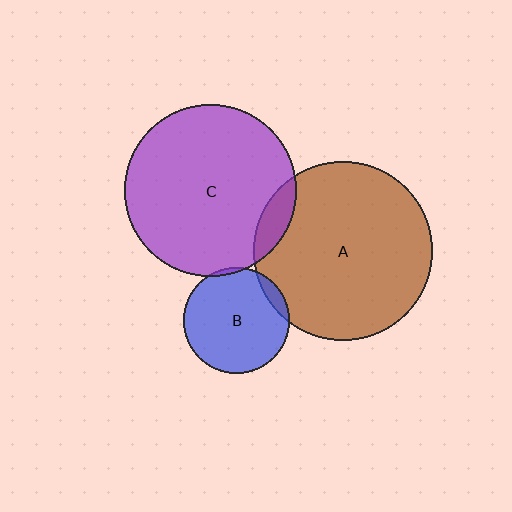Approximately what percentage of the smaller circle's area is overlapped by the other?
Approximately 5%.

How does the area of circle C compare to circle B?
Approximately 2.7 times.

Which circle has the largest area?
Circle A (brown).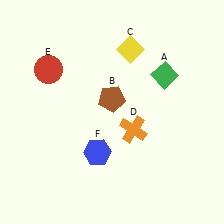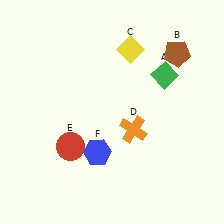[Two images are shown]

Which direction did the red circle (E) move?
The red circle (E) moved down.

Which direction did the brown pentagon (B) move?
The brown pentagon (B) moved right.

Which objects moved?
The objects that moved are: the brown pentagon (B), the red circle (E).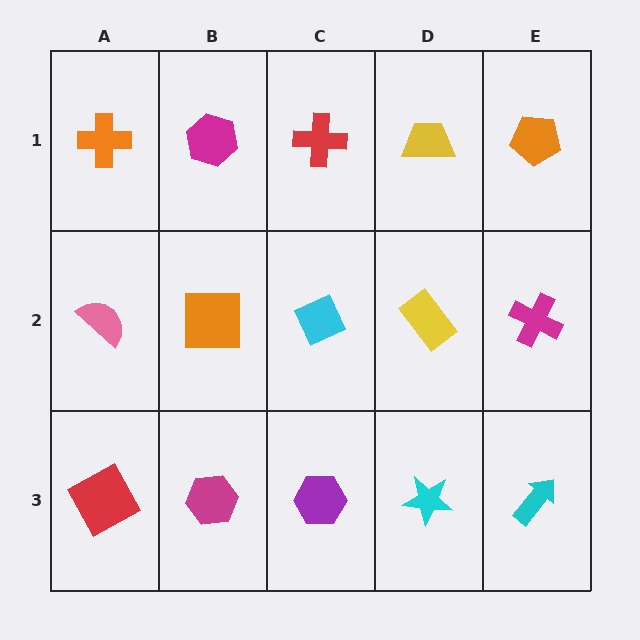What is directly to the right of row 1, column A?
A magenta hexagon.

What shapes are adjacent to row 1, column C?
A cyan diamond (row 2, column C), a magenta hexagon (row 1, column B), a yellow trapezoid (row 1, column D).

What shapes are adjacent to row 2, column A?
An orange cross (row 1, column A), a red square (row 3, column A), an orange square (row 2, column B).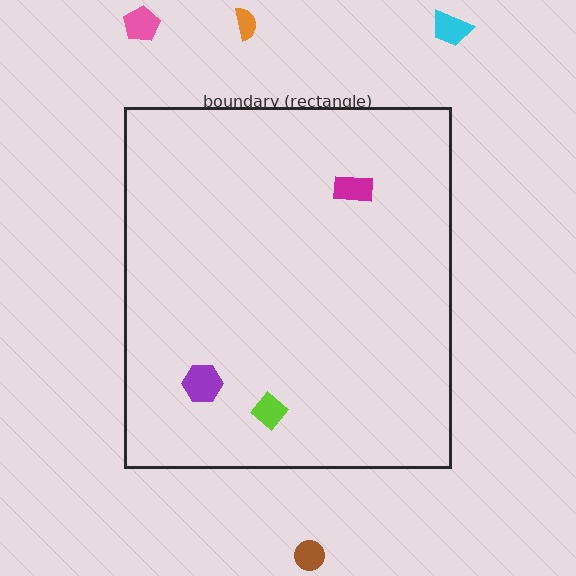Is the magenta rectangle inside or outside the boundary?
Inside.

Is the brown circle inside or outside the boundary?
Outside.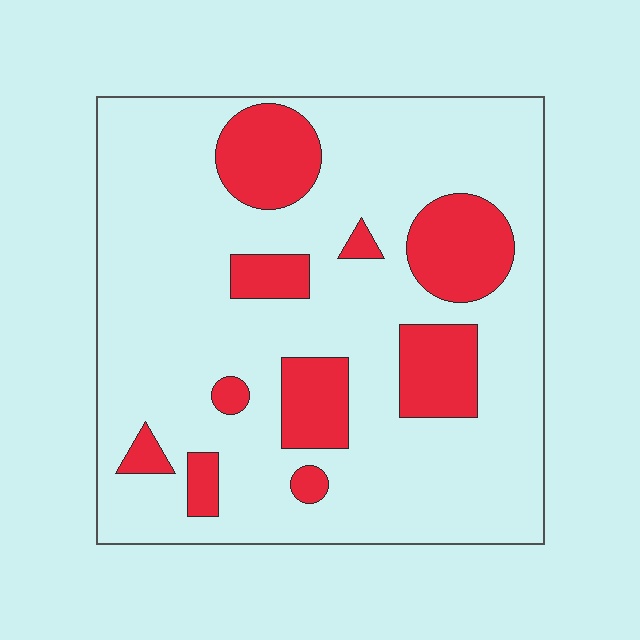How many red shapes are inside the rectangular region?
10.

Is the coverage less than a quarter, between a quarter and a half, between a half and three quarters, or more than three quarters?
Less than a quarter.